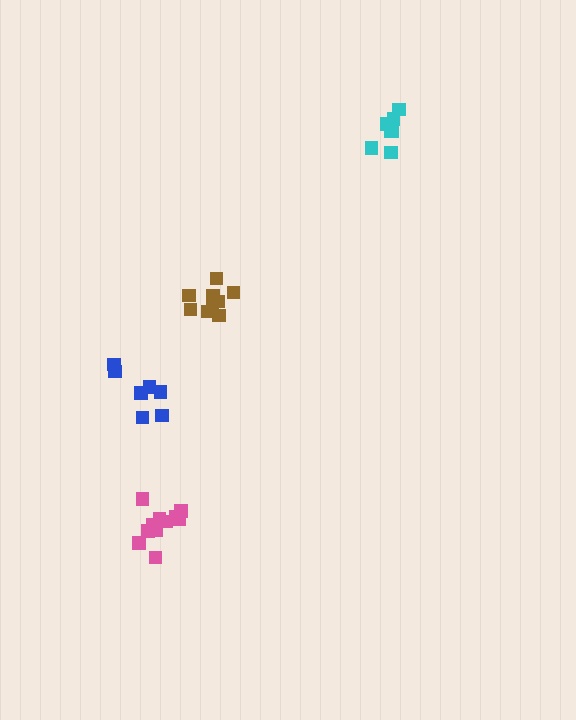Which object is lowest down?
The pink cluster is bottommost.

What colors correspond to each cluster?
The clusters are colored: pink, cyan, brown, blue.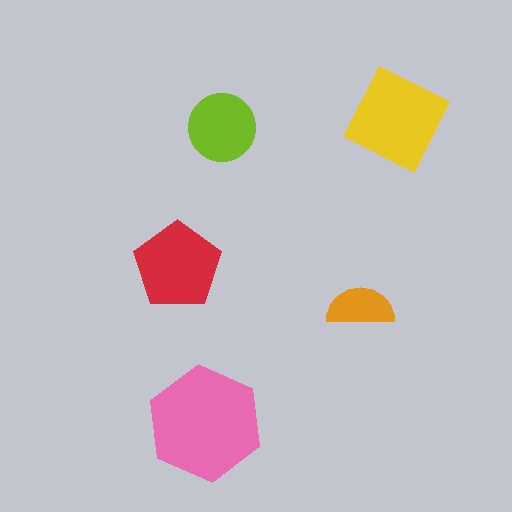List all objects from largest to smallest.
The pink hexagon, the yellow square, the red pentagon, the lime circle, the orange semicircle.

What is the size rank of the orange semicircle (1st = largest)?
5th.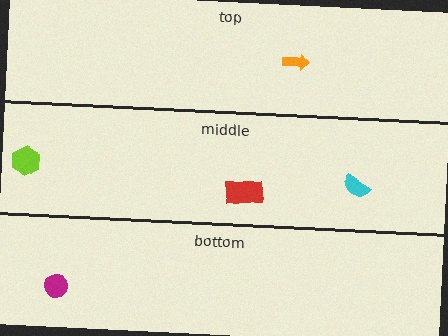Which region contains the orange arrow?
The top region.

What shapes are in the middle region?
The red rectangle, the cyan semicircle, the lime hexagon.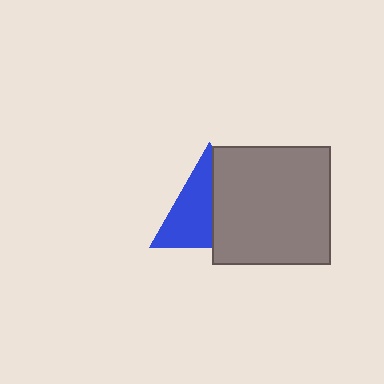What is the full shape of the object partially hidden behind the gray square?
The partially hidden object is a blue triangle.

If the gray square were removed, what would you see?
You would see the complete blue triangle.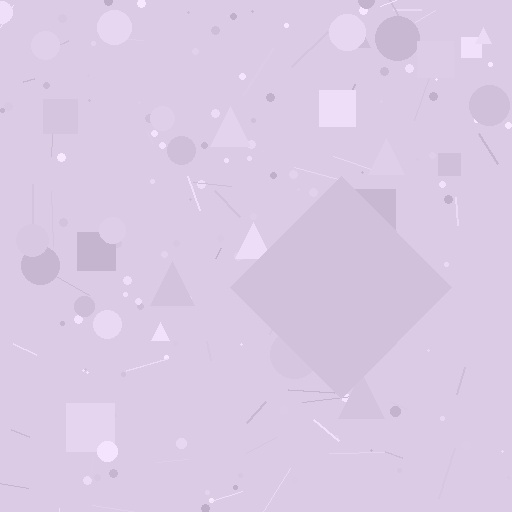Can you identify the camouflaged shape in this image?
The camouflaged shape is a diamond.